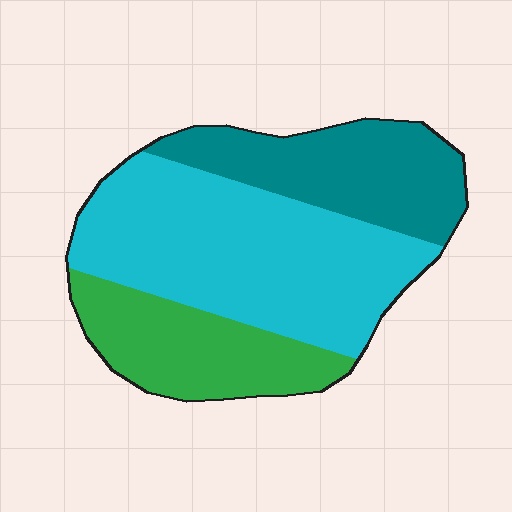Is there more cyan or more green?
Cyan.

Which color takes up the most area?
Cyan, at roughly 50%.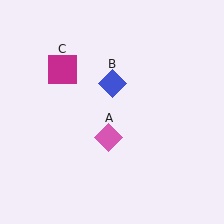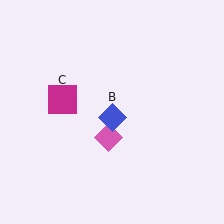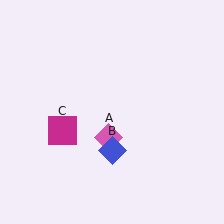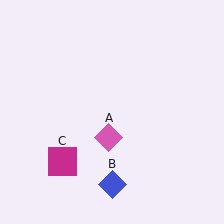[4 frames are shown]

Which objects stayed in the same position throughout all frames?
Pink diamond (object A) remained stationary.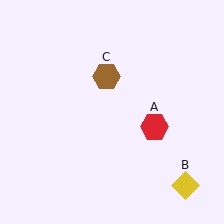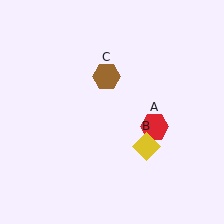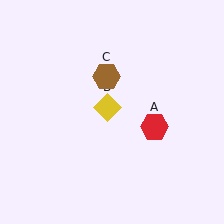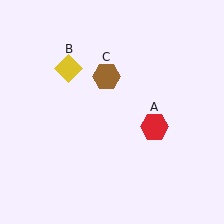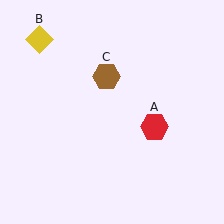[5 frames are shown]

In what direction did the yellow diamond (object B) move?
The yellow diamond (object B) moved up and to the left.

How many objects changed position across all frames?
1 object changed position: yellow diamond (object B).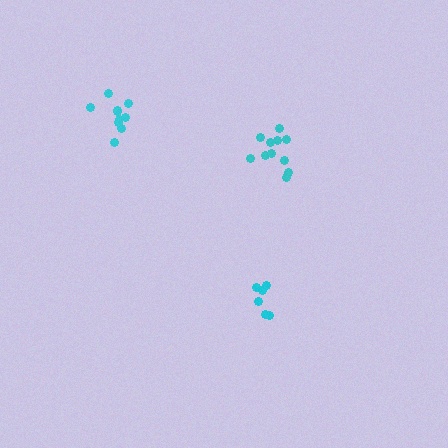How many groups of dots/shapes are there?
There are 3 groups.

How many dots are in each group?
Group 1: 6 dots, Group 2: 11 dots, Group 3: 10 dots (27 total).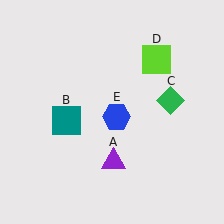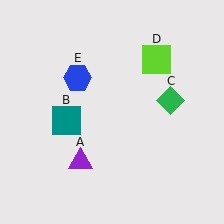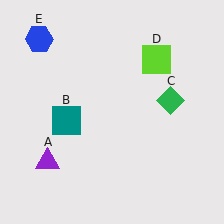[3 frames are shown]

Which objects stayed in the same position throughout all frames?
Teal square (object B) and green diamond (object C) and lime square (object D) remained stationary.